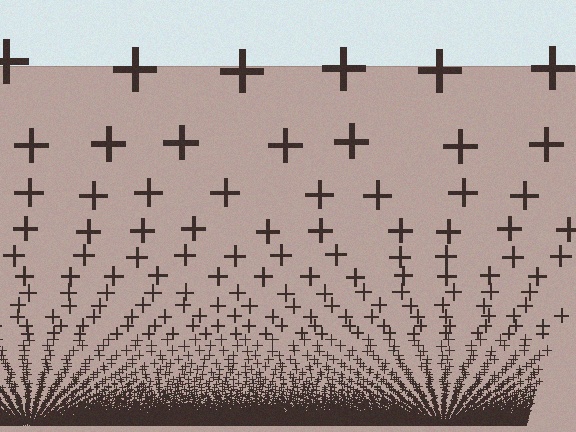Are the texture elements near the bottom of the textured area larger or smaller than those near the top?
Smaller. The gradient is inverted — elements near the bottom are smaller and denser.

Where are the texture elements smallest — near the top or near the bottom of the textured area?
Near the bottom.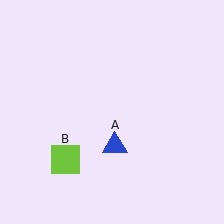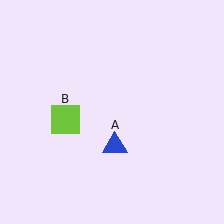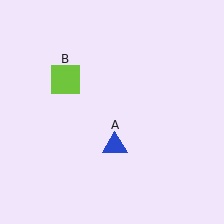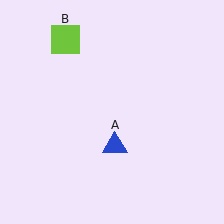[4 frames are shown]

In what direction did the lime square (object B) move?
The lime square (object B) moved up.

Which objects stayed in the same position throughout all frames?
Blue triangle (object A) remained stationary.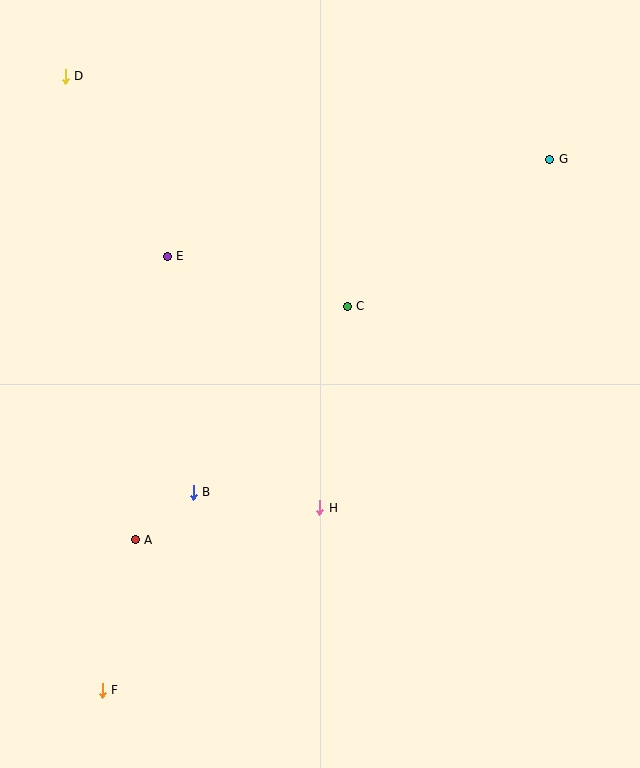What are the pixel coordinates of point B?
Point B is at (193, 492).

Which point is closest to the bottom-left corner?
Point F is closest to the bottom-left corner.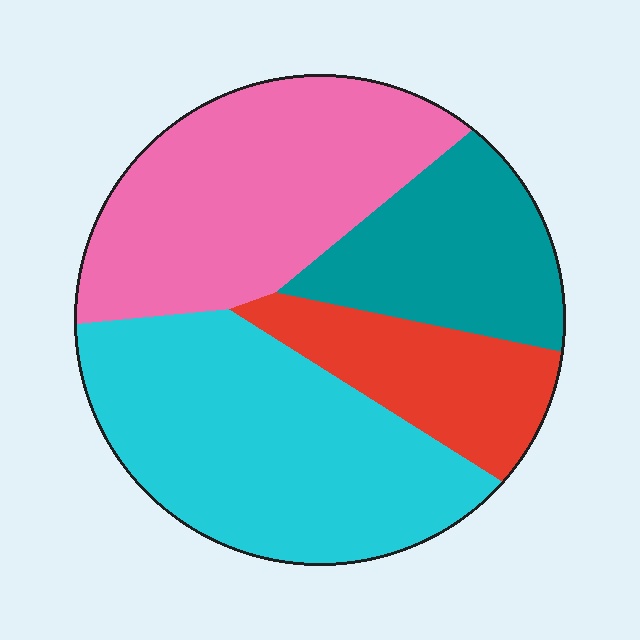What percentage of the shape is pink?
Pink covers 31% of the shape.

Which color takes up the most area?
Cyan, at roughly 35%.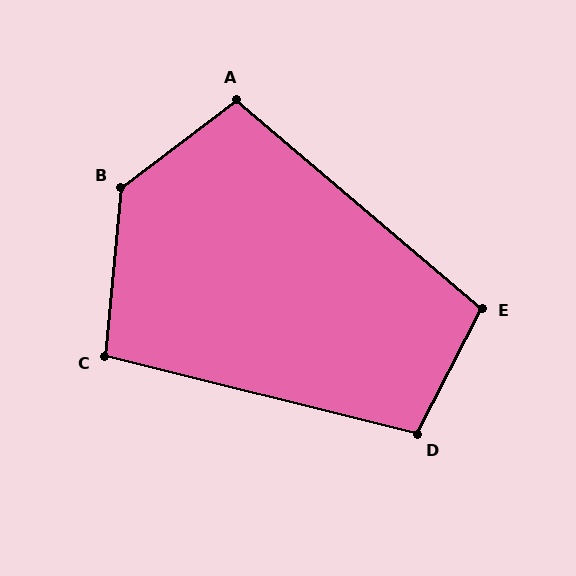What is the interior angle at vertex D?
Approximately 103 degrees (obtuse).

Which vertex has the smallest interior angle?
C, at approximately 99 degrees.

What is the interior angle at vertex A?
Approximately 102 degrees (obtuse).